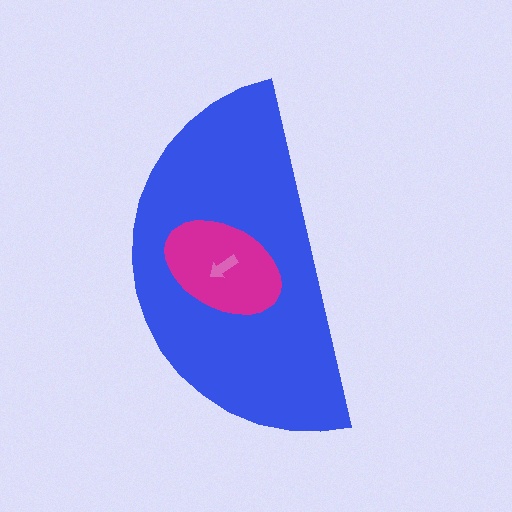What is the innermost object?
The pink arrow.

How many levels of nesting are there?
3.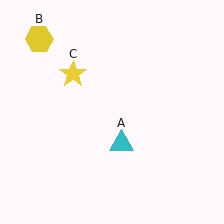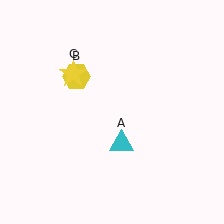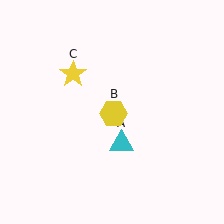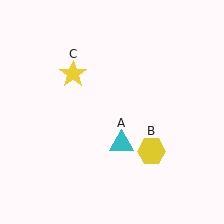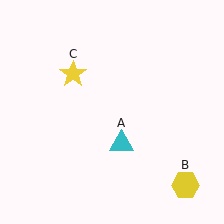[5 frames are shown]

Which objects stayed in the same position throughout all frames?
Cyan triangle (object A) and yellow star (object C) remained stationary.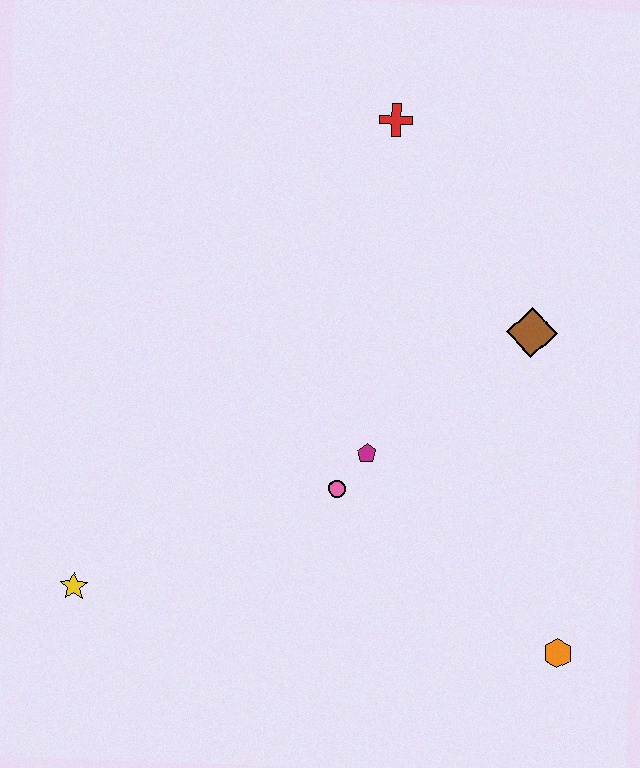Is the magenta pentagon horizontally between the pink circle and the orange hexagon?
Yes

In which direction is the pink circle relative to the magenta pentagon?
The pink circle is below the magenta pentagon.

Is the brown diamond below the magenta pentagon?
No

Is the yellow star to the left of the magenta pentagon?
Yes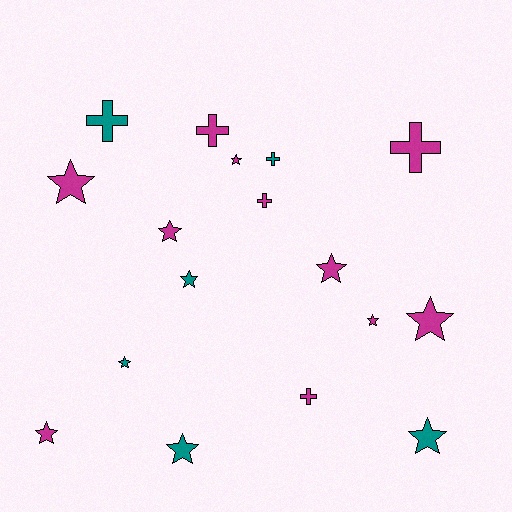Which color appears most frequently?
Magenta, with 11 objects.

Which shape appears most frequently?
Star, with 11 objects.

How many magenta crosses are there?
There are 4 magenta crosses.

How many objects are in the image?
There are 17 objects.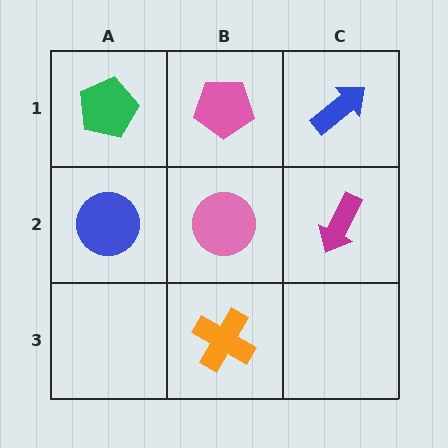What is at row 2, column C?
A magenta arrow.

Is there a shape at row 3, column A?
No, that cell is empty.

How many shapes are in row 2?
3 shapes.